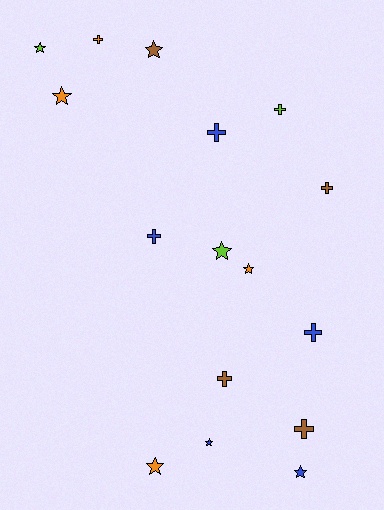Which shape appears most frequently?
Cross, with 8 objects.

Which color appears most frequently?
Blue, with 5 objects.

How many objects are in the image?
There are 16 objects.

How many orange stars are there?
There are 3 orange stars.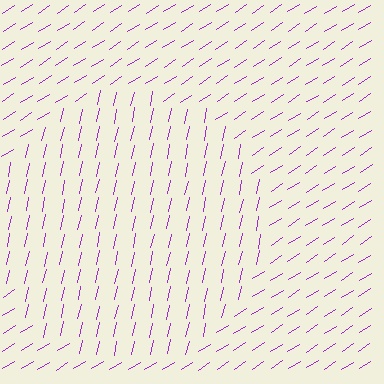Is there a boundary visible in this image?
Yes, there is a texture boundary formed by a change in line orientation.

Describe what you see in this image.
The image is filled with small purple line segments. A circle region in the image has lines oriented differently from the surrounding lines, creating a visible texture boundary.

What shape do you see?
I see a circle.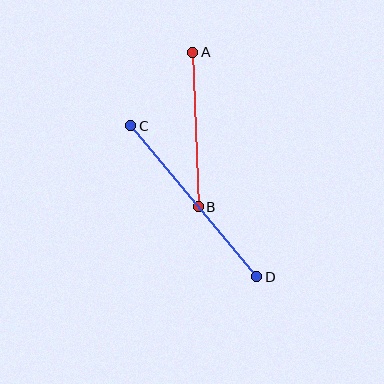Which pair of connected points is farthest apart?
Points C and D are farthest apart.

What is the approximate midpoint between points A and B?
The midpoint is at approximately (195, 130) pixels.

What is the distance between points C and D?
The distance is approximately 197 pixels.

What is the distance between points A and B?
The distance is approximately 155 pixels.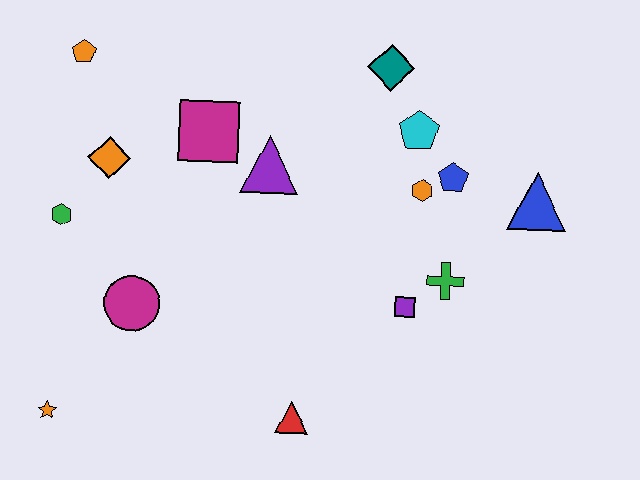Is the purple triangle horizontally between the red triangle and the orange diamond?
Yes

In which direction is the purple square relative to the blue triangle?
The purple square is to the left of the blue triangle.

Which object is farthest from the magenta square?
The blue triangle is farthest from the magenta square.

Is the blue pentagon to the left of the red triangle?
No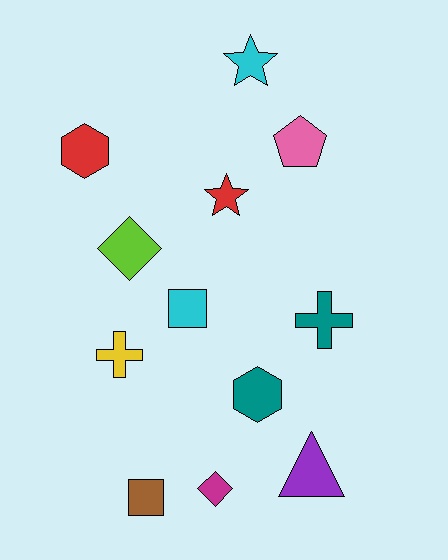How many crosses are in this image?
There are 2 crosses.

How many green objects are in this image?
There are no green objects.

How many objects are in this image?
There are 12 objects.